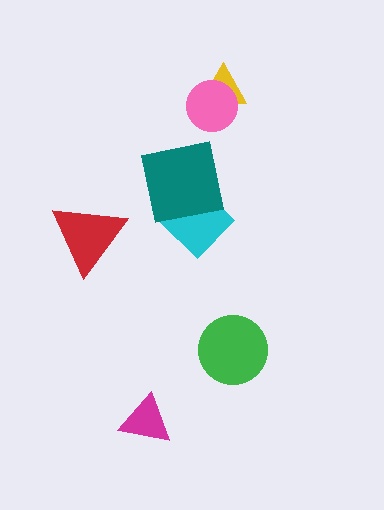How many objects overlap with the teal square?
1 object overlaps with the teal square.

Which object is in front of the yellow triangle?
The pink circle is in front of the yellow triangle.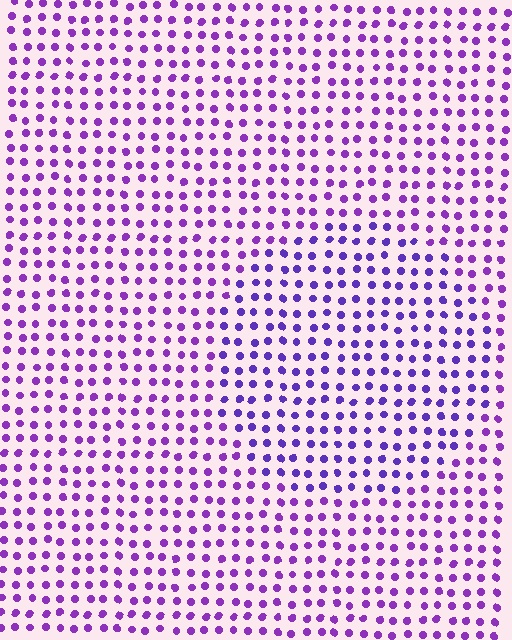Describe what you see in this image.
The image is filled with small purple elements in a uniform arrangement. A circle-shaped region is visible where the elements are tinted to a slightly different hue, forming a subtle color boundary.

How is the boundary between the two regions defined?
The boundary is defined purely by a slight shift in hue (about 21 degrees). Spacing, size, and orientation are identical on both sides.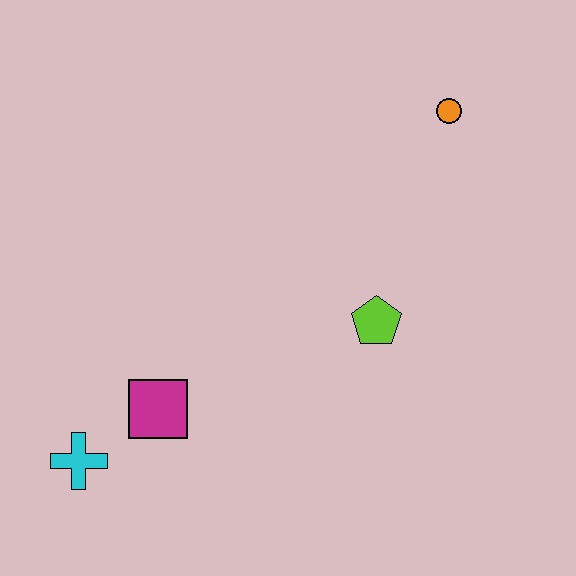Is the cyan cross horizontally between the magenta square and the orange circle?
No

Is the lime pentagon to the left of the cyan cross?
No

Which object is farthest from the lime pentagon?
The cyan cross is farthest from the lime pentagon.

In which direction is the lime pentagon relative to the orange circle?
The lime pentagon is below the orange circle.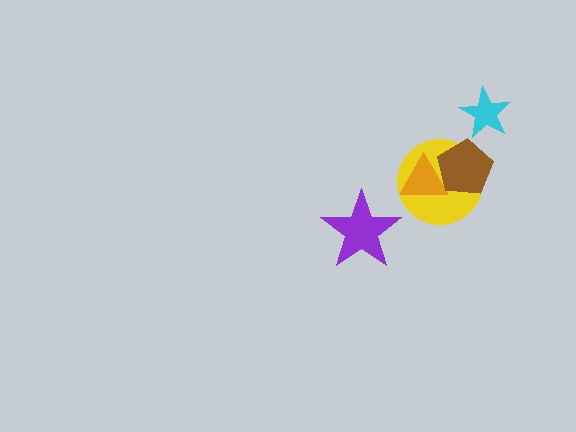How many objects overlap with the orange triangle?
2 objects overlap with the orange triangle.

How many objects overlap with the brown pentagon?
2 objects overlap with the brown pentagon.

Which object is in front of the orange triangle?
The brown pentagon is in front of the orange triangle.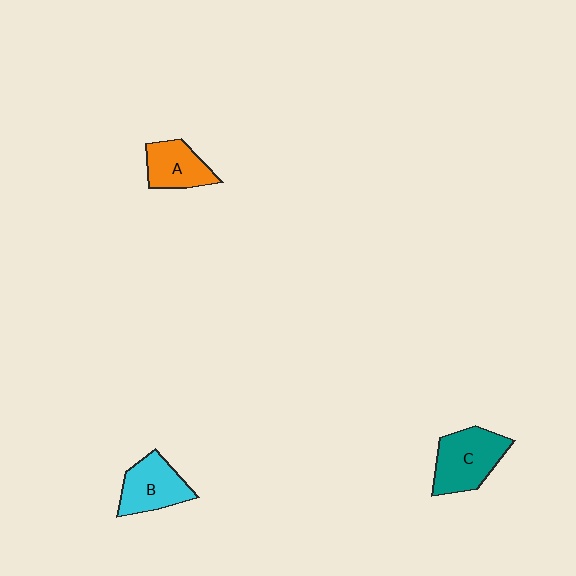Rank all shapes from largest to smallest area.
From largest to smallest: C (teal), B (cyan), A (orange).